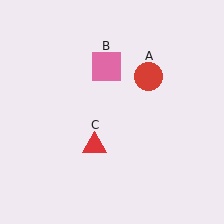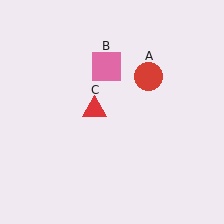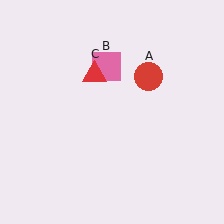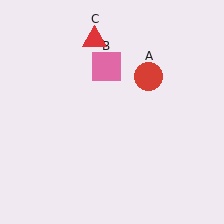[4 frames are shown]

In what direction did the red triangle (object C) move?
The red triangle (object C) moved up.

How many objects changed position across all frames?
1 object changed position: red triangle (object C).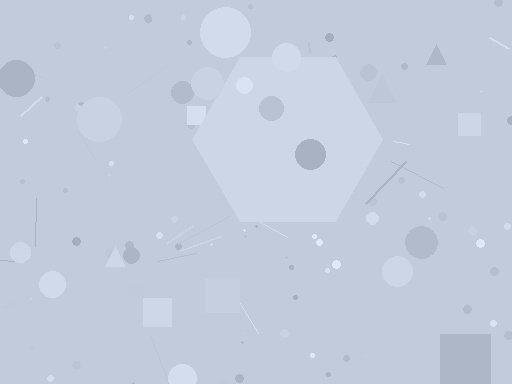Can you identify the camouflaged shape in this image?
The camouflaged shape is a hexagon.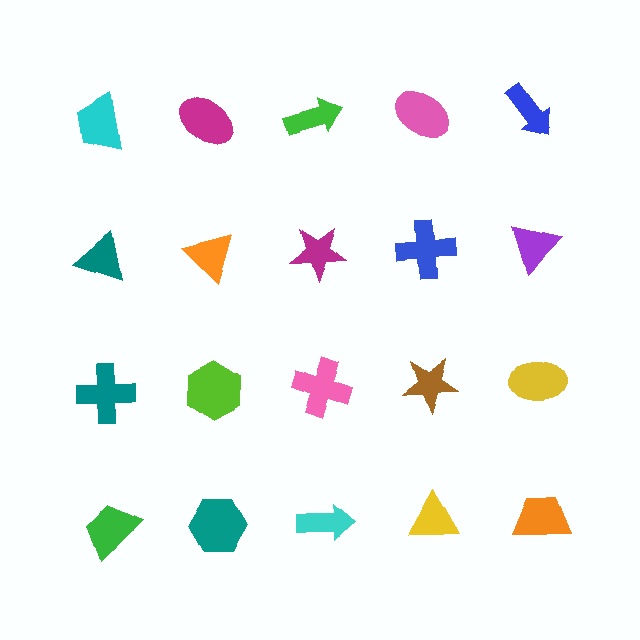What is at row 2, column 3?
A magenta star.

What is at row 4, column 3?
A cyan arrow.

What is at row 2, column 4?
A blue cross.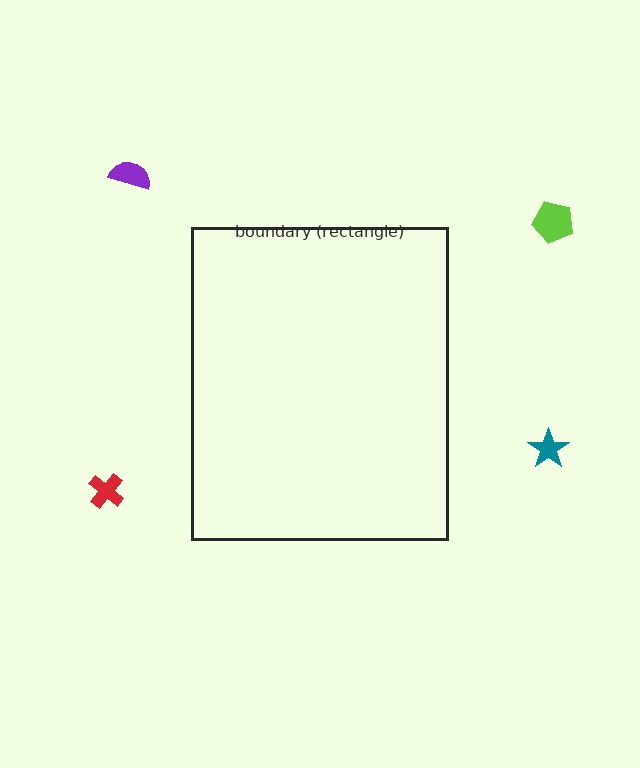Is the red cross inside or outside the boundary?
Outside.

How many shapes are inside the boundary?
0 inside, 4 outside.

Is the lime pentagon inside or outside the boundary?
Outside.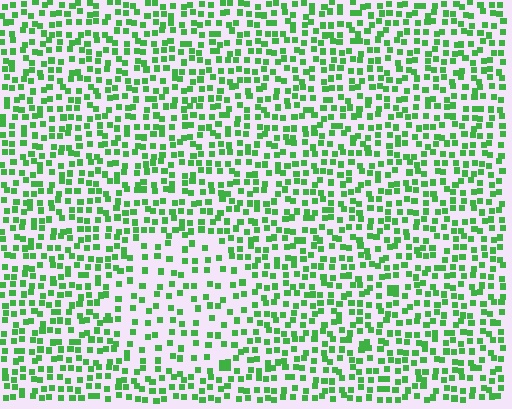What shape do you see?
I see a circle.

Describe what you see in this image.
The image contains small green elements arranged at two different densities. A circle-shaped region is visible where the elements are less densely packed than the surrounding area.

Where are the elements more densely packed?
The elements are more densely packed outside the circle boundary.